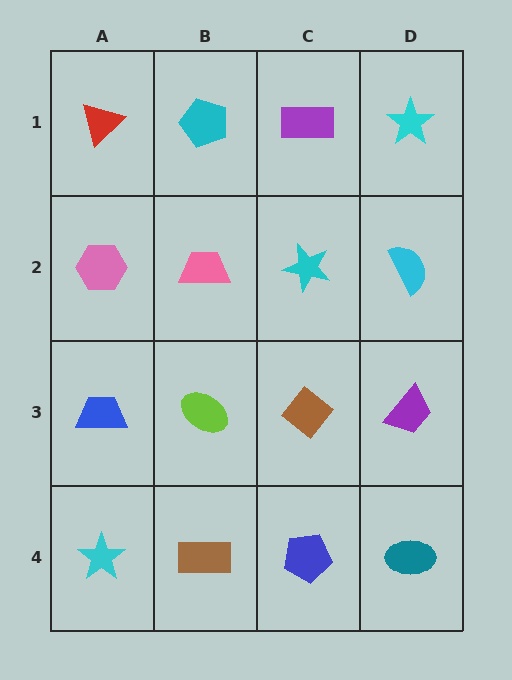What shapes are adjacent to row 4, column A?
A blue trapezoid (row 3, column A), a brown rectangle (row 4, column B).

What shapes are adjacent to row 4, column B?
A lime ellipse (row 3, column B), a cyan star (row 4, column A), a blue pentagon (row 4, column C).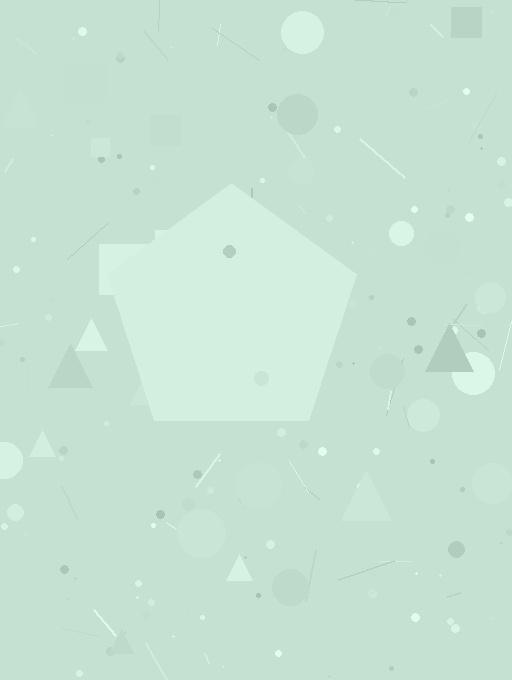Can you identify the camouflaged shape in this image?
The camouflaged shape is a pentagon.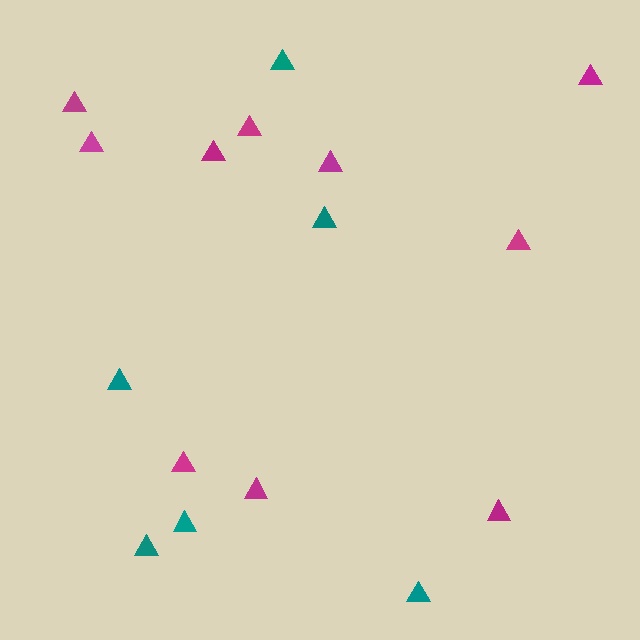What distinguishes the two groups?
There are 2 groups: one group of teal triangles (6) and one group of magenta triangles (10).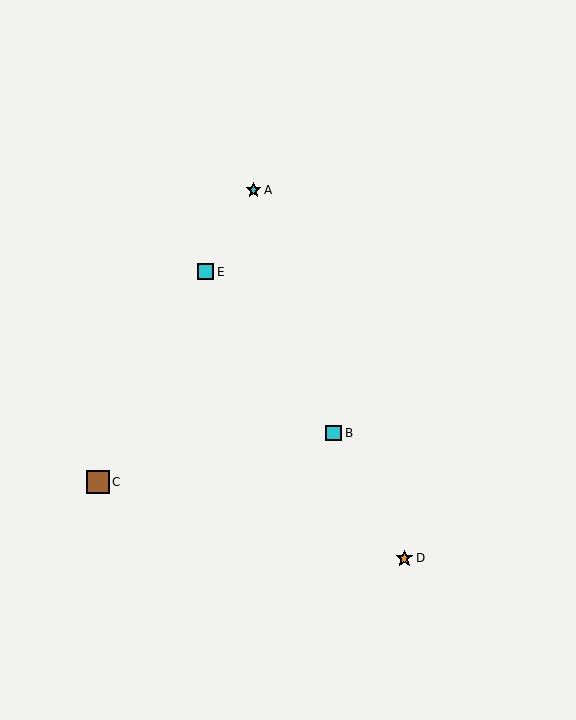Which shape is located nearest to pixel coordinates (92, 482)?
The brown square (labeled C) at (98, 482) is nearest to that location.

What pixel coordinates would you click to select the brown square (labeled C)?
Click at (98, 482) to select the brown square C.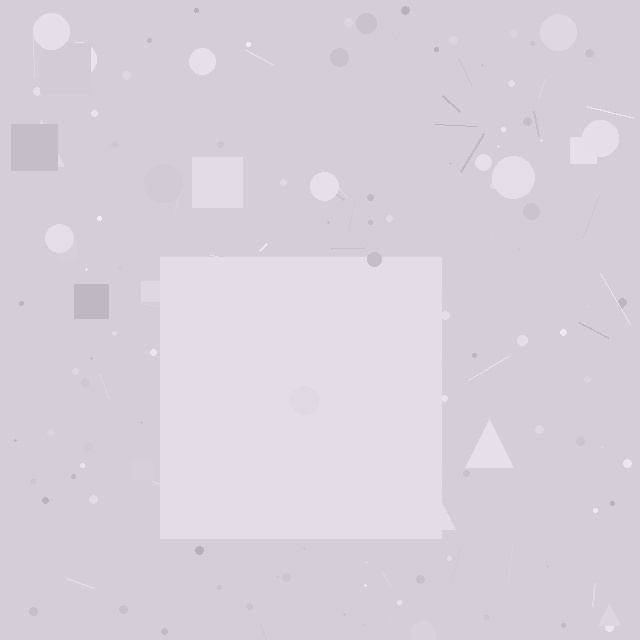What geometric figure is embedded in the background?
A square is embedded in the background.